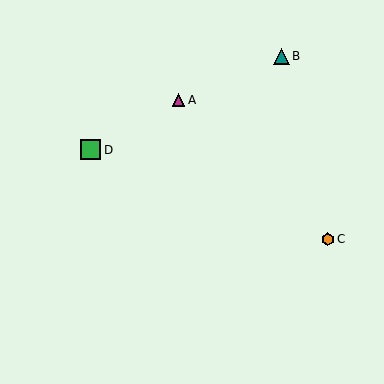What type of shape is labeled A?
Shape A is a magenta triangle.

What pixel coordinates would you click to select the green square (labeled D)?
Click at (90, 150) to select the green square D.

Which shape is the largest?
The green square (labeled D) is the largest.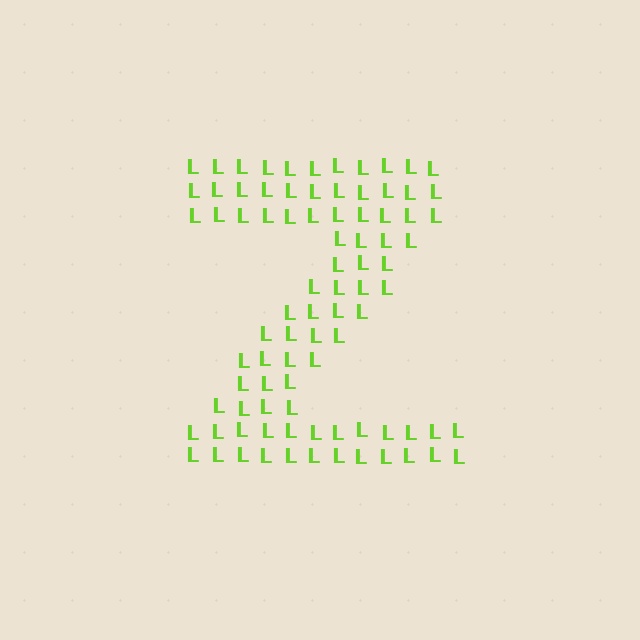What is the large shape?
The large shape is the letter Z.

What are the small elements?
The small elements are letter L's.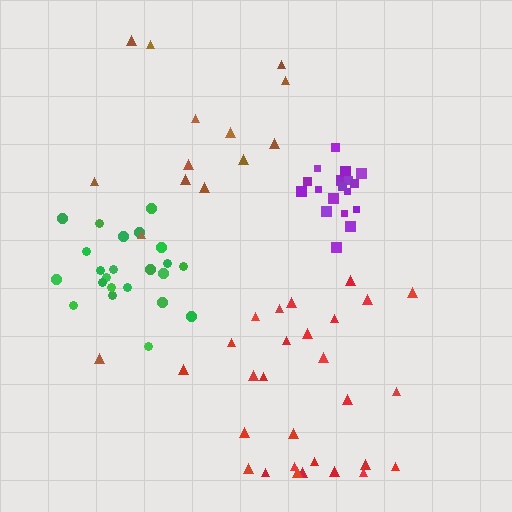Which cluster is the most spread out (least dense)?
Brown.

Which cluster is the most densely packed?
Purple.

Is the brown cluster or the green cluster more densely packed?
Green.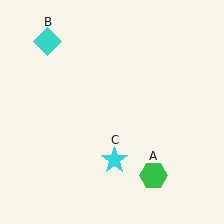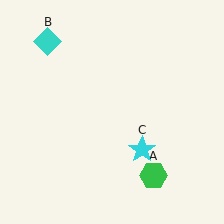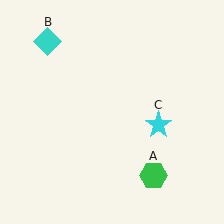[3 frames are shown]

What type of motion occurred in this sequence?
The cyan star (object C) rotated counterclockwise around the center of the scene.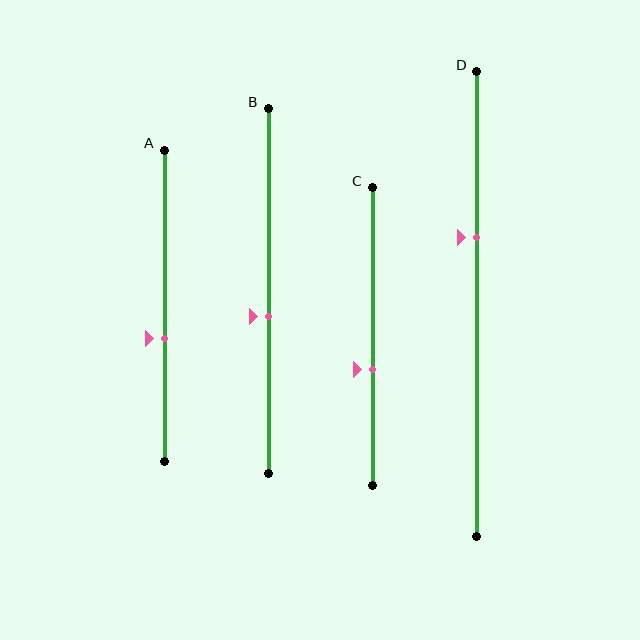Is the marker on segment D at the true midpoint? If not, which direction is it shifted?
No, the marker on segment D is shifted upward by about 14% of the segment length.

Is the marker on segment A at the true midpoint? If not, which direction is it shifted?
No, the marker on segment A is shifted downward by about 10% of the segment length.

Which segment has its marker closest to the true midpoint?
Segment B has its marker closest to the true midpoint.